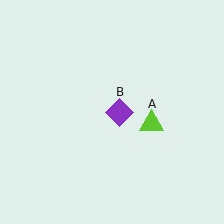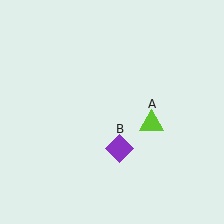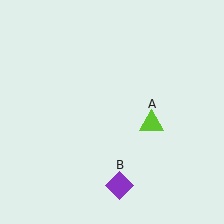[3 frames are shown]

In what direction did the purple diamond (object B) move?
The purple diamond (object B) moved down.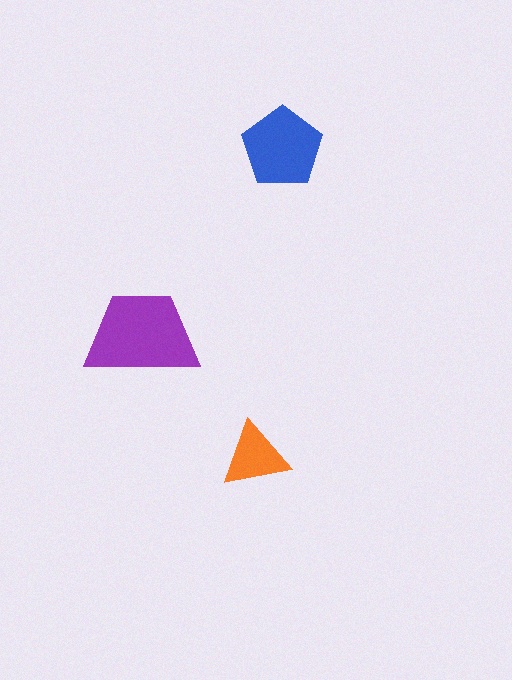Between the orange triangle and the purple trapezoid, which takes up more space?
The purple trapezoid.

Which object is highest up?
The blue pentagon is topmost.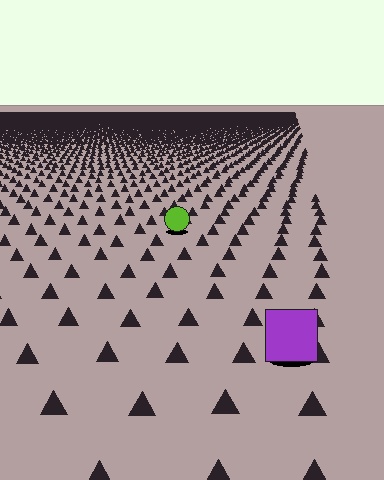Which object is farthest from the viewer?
The lime circle is farthest from the viewer. It appears smaller and the ground texture around it is denser.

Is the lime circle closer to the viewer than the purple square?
No. The purple square is closer — you can tell from the texture gradient: the ground texture is coarser near it.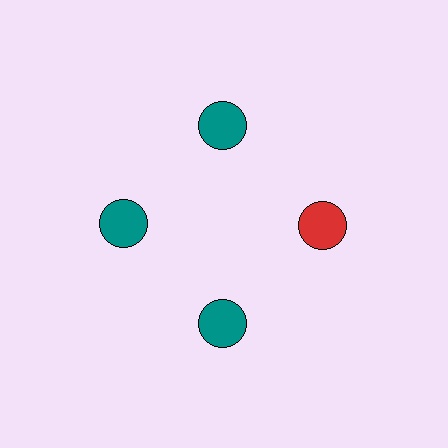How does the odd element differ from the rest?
It has a different color: red instead of teal.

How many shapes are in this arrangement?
There are 4 shapes arranged in a ring pattern.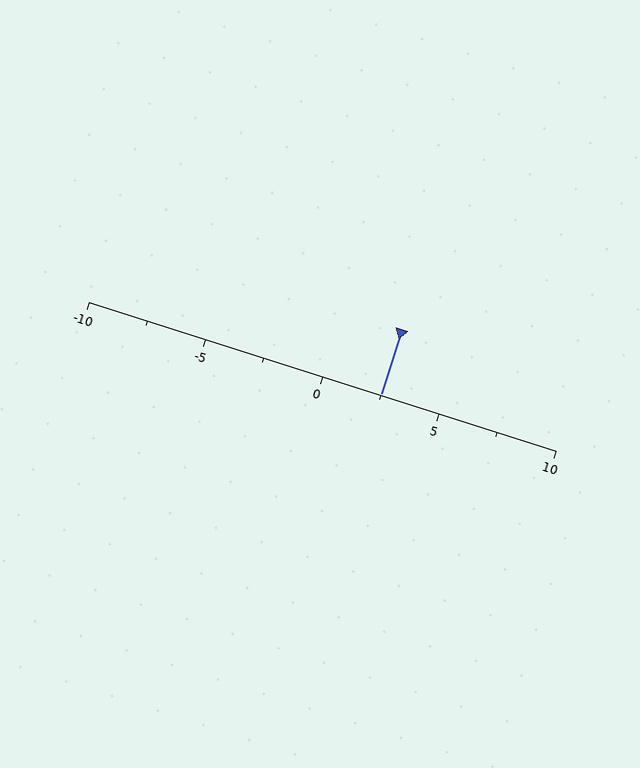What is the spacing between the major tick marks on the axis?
The major ticks are spaced 5 apart.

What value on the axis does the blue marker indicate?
The marker indicates approximately 2.5.